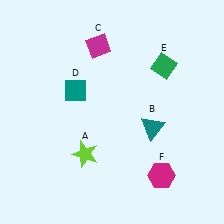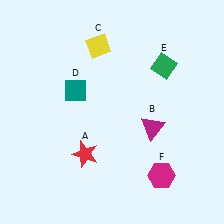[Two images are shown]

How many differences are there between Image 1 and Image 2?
There are 3 differences between the two images.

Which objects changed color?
A changed from lime to red. B changed from teal to magenta. C changed from magenta to yellow.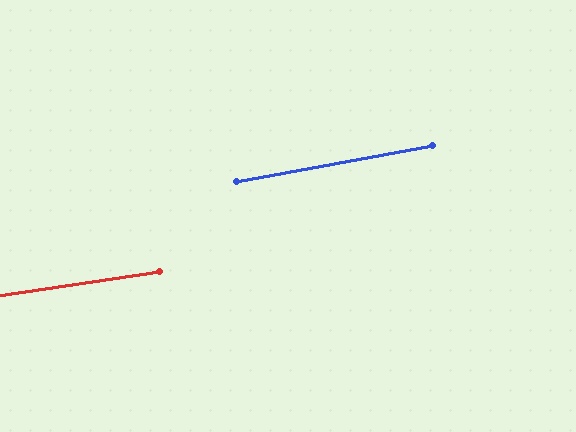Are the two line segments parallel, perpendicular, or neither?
Parallel — their directions differ by only 1.6°.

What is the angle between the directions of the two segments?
Approximately 2 degrees.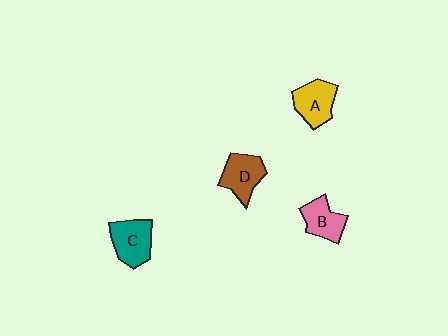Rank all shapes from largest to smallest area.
From largest to smallest: C (teal), A (yellow), D (brown), B (pink).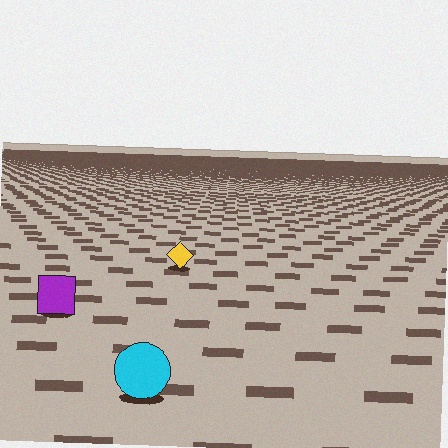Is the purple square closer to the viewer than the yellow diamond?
Yes. The purple square is closer — you can tell from the texture gradient: the ground texture is coarser near it.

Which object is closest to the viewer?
The cyan circle is closest. The texture marks near it are larger and more spread out.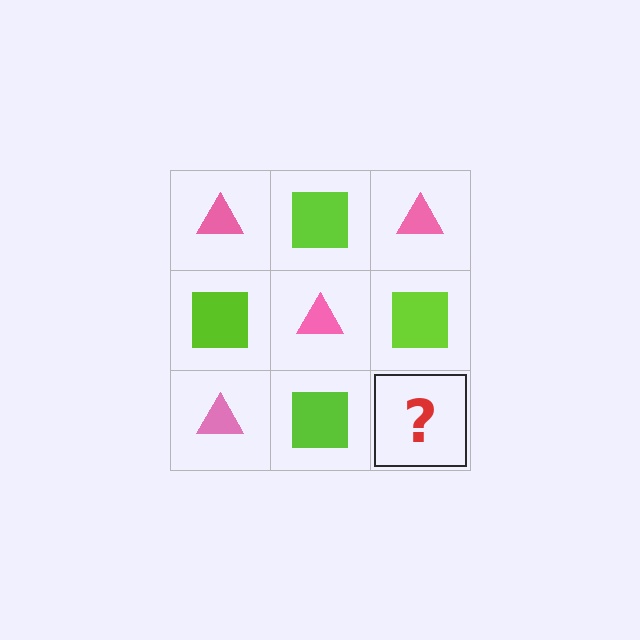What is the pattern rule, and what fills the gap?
The rule is that it alternates pink triangle and lime square in a checkerboard pattern. The gap should be filled with a pink triangle.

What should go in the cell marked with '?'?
The missing cell should contain a pink triangle.